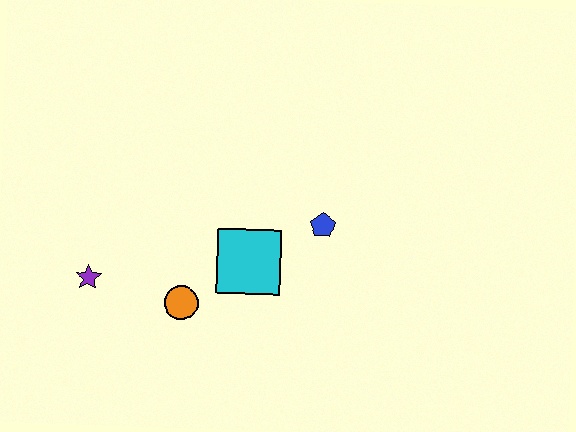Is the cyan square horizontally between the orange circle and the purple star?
No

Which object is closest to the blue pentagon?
The cyan square is closest to the blue pentagon.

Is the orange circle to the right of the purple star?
Yes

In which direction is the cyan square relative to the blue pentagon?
The cyan square is to the left of the blue pentagon.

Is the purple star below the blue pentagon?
Yes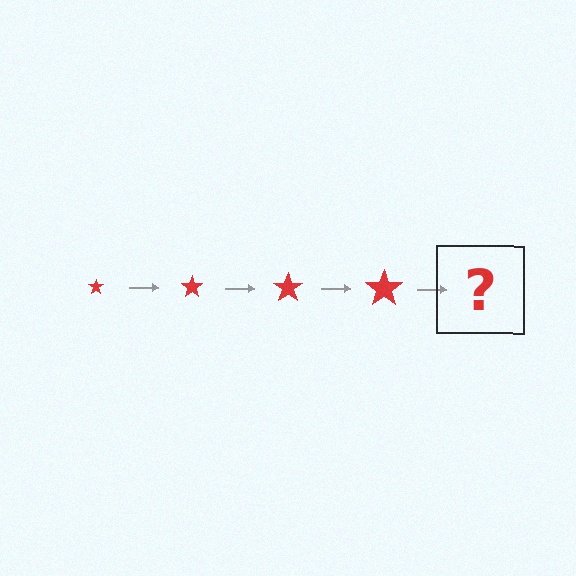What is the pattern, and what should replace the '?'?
The pattern is that the star gets progressively larger each step. The '?' should be a red star, larger than the previous one.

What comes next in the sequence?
The next element should be a red star, larger than the previous one.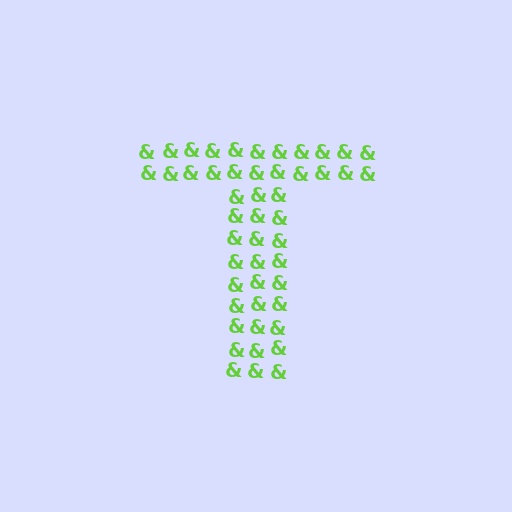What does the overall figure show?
The overall figure shows the letter T.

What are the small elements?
The small elements are ampersands.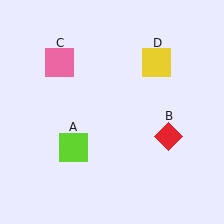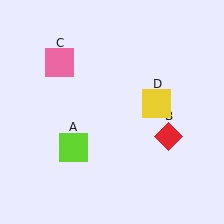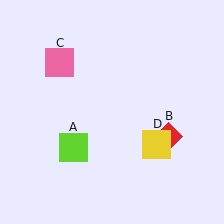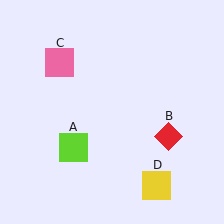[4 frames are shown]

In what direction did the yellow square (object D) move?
The yellow square (object D) moved down.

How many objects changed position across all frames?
1 object changed position: yellow square (object D).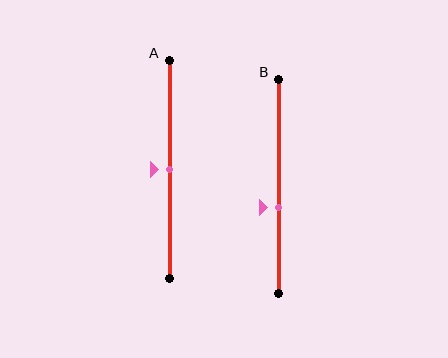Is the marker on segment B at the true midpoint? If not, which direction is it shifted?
No, the marker on segment B is shifted downward by about 10% of the segment length.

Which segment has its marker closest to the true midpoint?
Segment A has its marker closest to the true midpoint.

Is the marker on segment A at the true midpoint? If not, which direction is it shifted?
Yes, the marker on segment A is at the true midpoint.